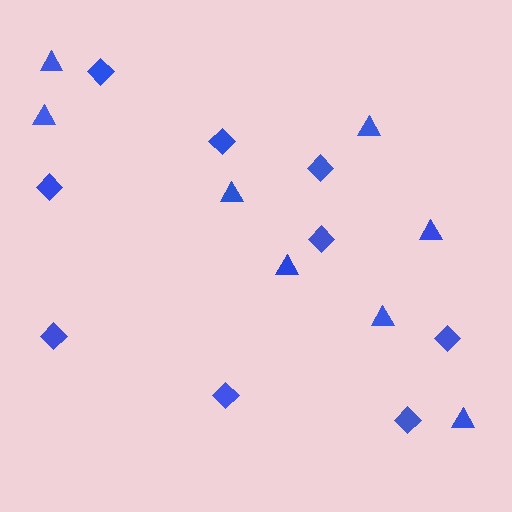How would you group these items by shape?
There are 2 groups: one group of diamonds (9) and one group of triangles (8).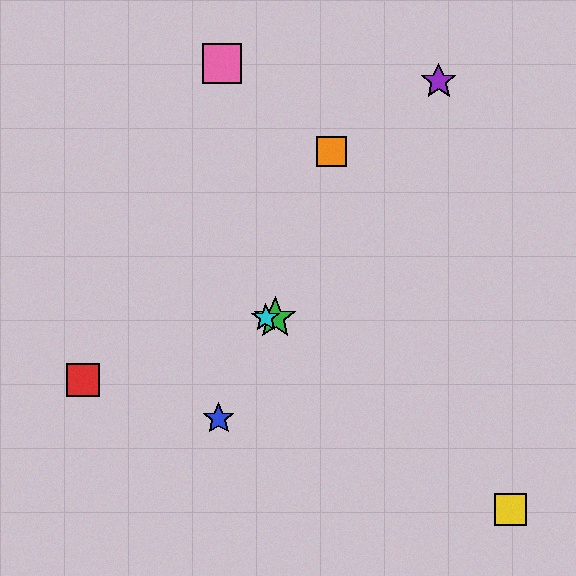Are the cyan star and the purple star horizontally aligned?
No, the cyan star is at y≈318 and the purple star is at y≈81.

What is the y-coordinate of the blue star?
The blue star is at y≈419.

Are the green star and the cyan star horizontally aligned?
Yes, both are at y≈318.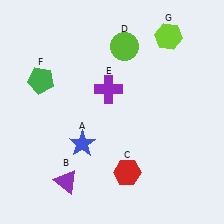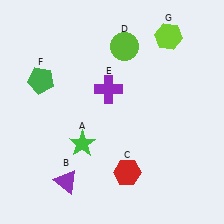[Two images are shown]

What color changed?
The star (A) changed from blue in Image 1 to green in Image 2.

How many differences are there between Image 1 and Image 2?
There is 1 difference between the two images.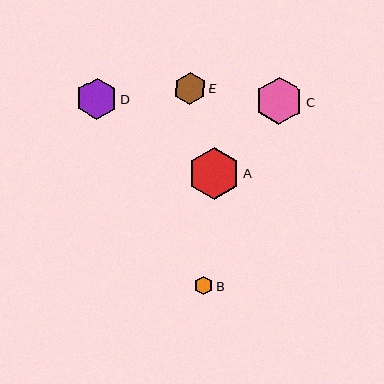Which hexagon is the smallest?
Hexagon B is the smallest with a size of approximately 19 pixels.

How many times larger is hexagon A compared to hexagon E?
Hexagon A is approximately 1.6 times the size of hexagon E.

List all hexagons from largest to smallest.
From largest to smallest: A, C, D, E, B.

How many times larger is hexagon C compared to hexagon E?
Hexagon C is approximately 1.5 times the size of hexagon E.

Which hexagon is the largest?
Hexagon A is the largest with a size of approximately 52 pixels.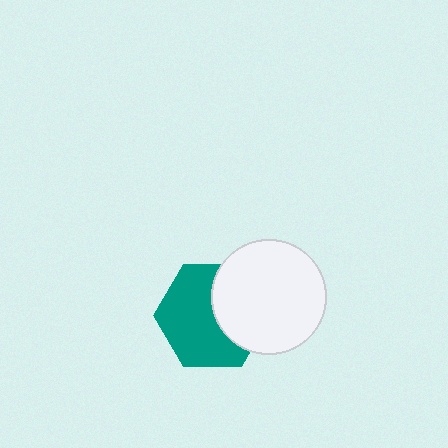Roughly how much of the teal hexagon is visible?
About half of it is visible (roughly 62%).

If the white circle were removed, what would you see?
You would see the complete teal hexagon.